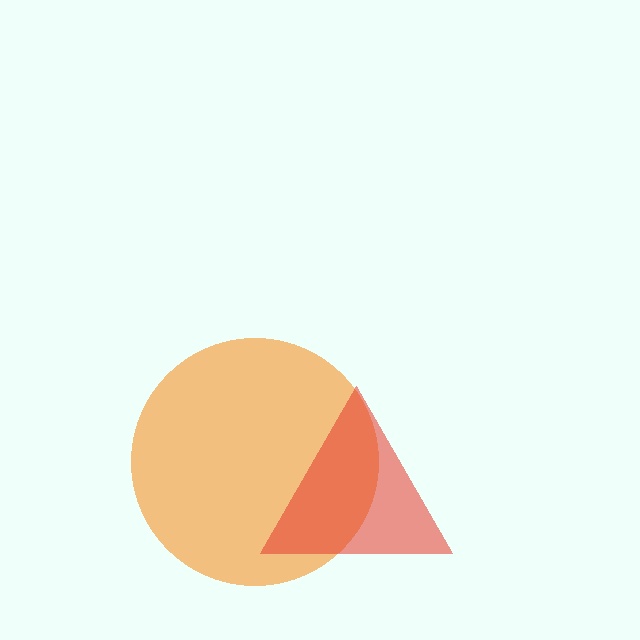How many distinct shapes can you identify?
There are 2 distinct shapes: an orange circle, a red triangle.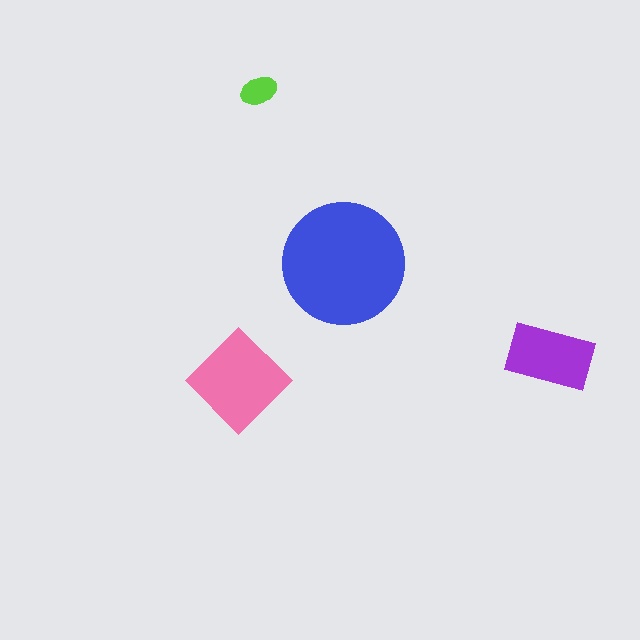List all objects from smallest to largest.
The lime ellipse, the purple rectangle, the pink diamond, the blue circle.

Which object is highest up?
The lime ellipse is topmost.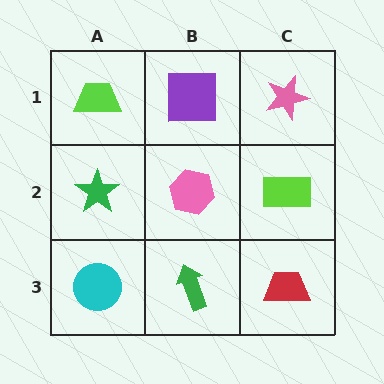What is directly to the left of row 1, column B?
A lime trapezoid.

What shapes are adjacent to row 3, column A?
A green star (row 2, column A), a green arrow (row 3, column B).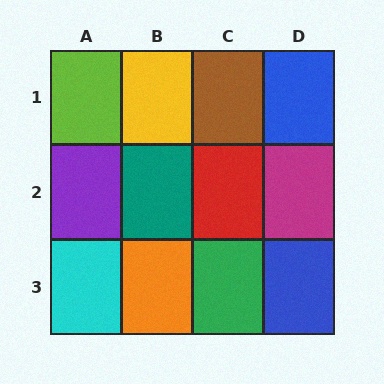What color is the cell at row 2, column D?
Magenta.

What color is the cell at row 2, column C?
Red.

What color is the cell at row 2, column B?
Teal.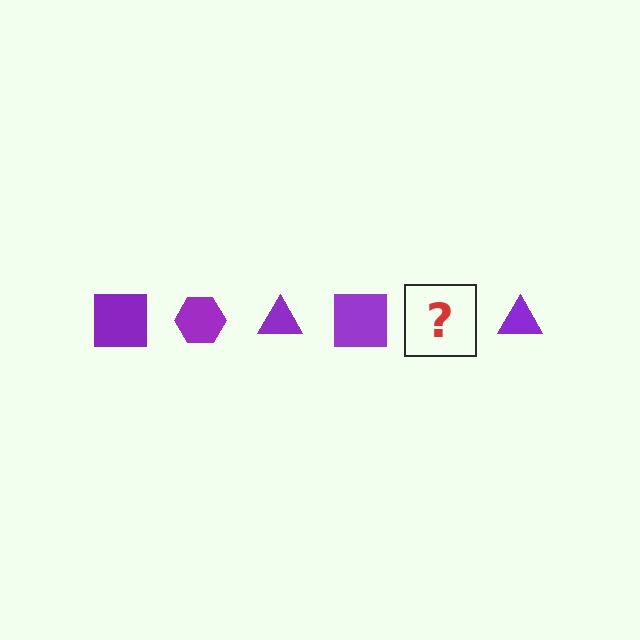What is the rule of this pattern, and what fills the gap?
The rule is that the pattern cycles through square, hexagon, triangle shapes in purple. The gap should be filled with a purple hexagon.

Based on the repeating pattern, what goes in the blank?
The blank should be a purple hexagon.